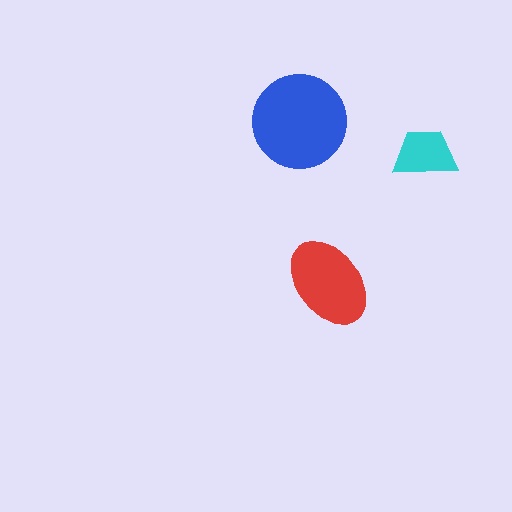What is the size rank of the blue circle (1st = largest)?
1st.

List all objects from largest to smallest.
The blue circle, the red ellipse, the cyan trapezoid.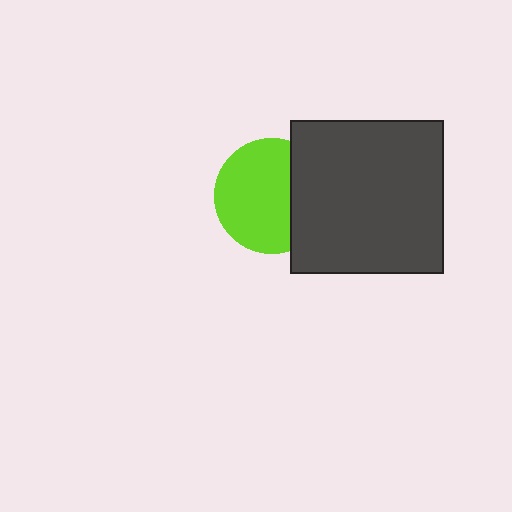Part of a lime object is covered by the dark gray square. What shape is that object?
It is a circle.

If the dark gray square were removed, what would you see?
You would see the complete lime circle.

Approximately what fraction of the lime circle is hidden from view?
Roughly 31% of the lime circle is hidden behind the dark gray square.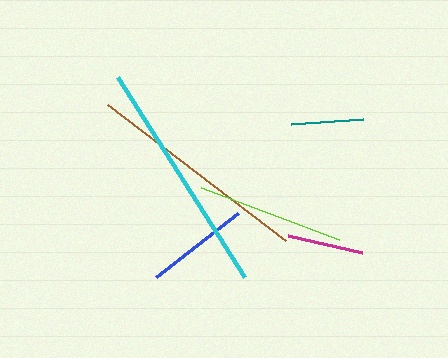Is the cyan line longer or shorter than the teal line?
The cyan line is longer than the teal line.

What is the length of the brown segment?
The brown segment is approximately 224 pixels long.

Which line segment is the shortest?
The teal line is the shortest at approximately 72 pixels.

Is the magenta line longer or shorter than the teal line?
The magenta line is longer than the teal line.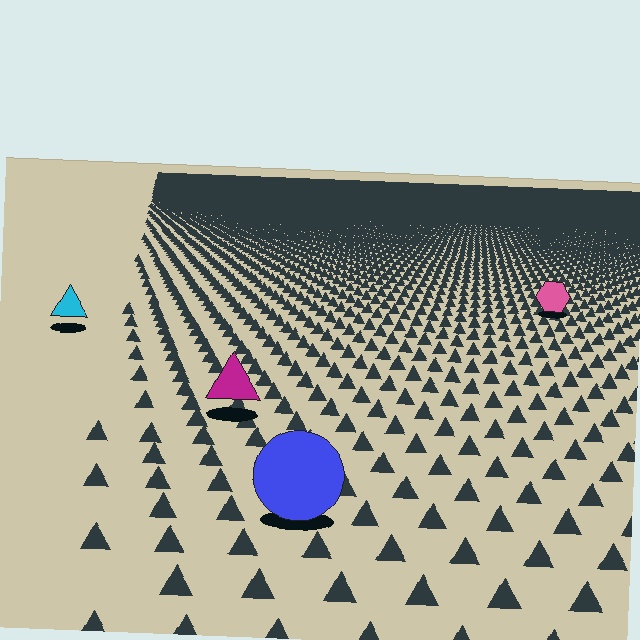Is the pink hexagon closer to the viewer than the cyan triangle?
No. The cyan triangle is closer — you can tell from the texture gradient: the ground texture is coarser near it.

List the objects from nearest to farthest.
From nearest to farthest: the blue circle, the magenta triangle, the cyan triangle, the pink hexagon.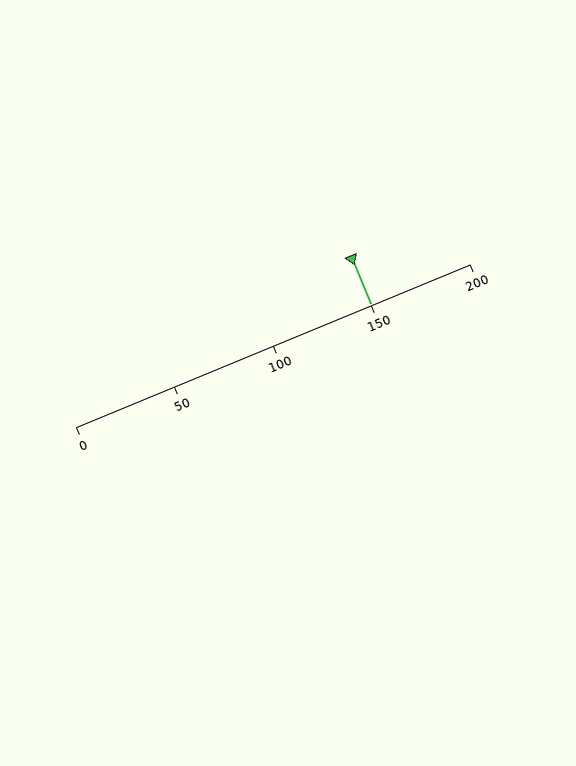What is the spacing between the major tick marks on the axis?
The major ticks are spaced 50 apart.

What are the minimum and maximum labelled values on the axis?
The axis runs from 0 to 200.